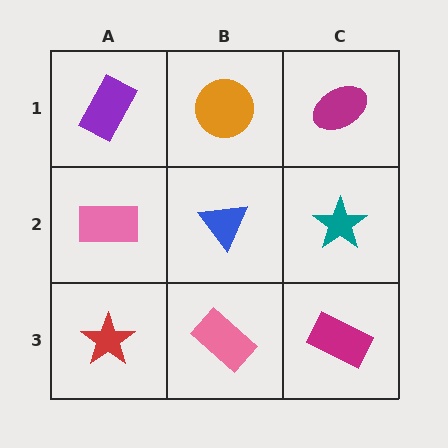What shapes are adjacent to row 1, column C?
A teal star (row 2, column C), an orange circle (row 1, column B).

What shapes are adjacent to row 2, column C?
A magenta ellipse (row 1, column C), a magenta rectangle (row 3, column C), a blue triangle (row 2, column B).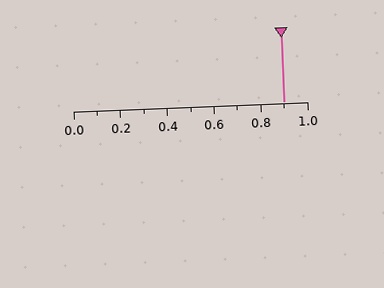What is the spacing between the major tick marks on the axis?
The major ticks are spaced 0.2 apart.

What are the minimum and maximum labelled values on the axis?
The axis runs from 0.0 to 1.0.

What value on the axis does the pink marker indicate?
The marker indicates approximately 0.9.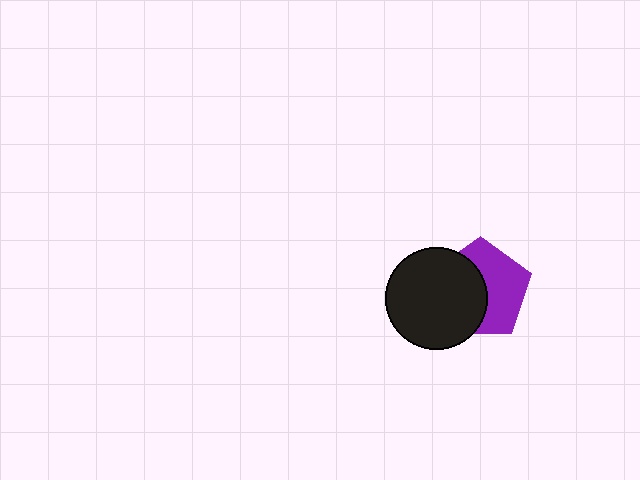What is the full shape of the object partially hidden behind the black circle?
The partially hidden object is a purple pentagon.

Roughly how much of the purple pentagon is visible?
About half of it is visible (roughly 51%).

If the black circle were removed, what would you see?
You would see the complete purple pentagon.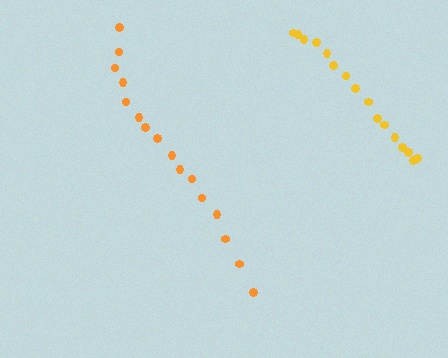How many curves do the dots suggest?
There are 2 distinct paths.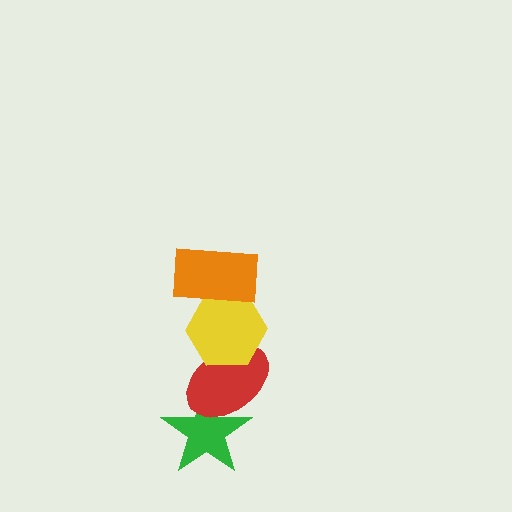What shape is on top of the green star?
The red ellipse is on top of the green star.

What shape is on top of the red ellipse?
The yellow hexagon is on top of the red ellipse.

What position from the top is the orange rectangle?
The orange rectangle is 1st from the top.